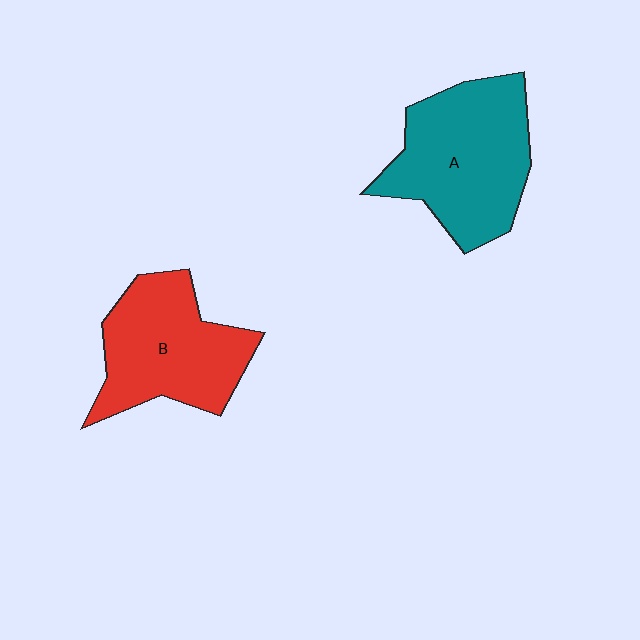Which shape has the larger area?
Shape A (teal).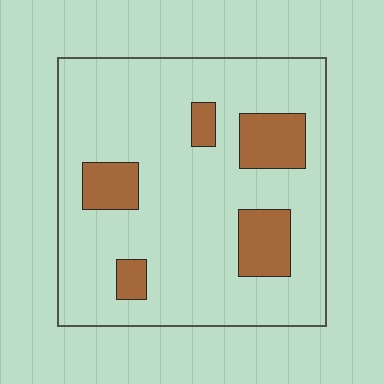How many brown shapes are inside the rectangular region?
5.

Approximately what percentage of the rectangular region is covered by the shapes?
Approximately 15%.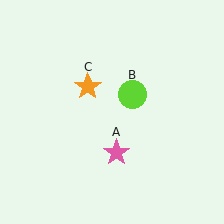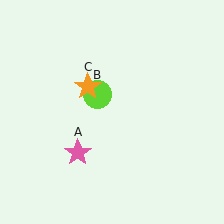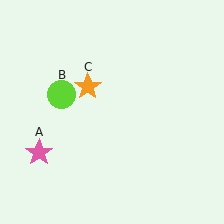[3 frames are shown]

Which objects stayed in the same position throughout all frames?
Orange star (object C) remained stationary.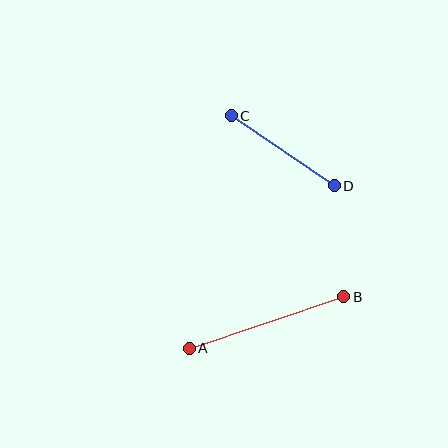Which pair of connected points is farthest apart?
Points A and B are farthest apart.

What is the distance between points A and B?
The distance is approximately 163 pixels.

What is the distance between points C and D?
The distance is approximately 124 pixels.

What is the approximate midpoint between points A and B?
The midpoint is at approximately (266, 323) pixels.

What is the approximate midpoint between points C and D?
The midpoint is at approximately (283, 151) pixels.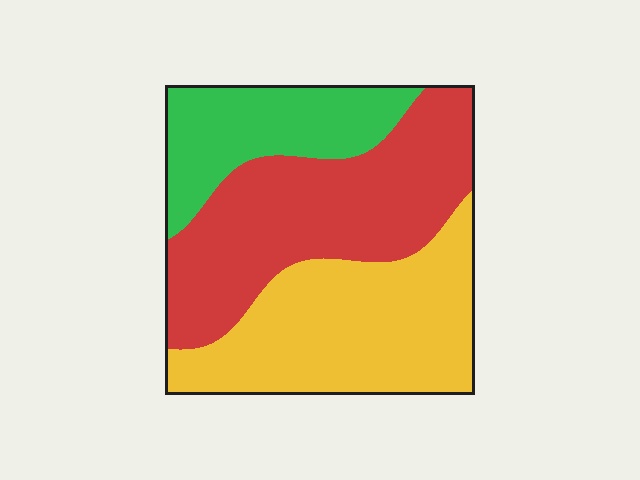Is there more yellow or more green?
Yellow.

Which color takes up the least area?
Green, at roughly 20%.